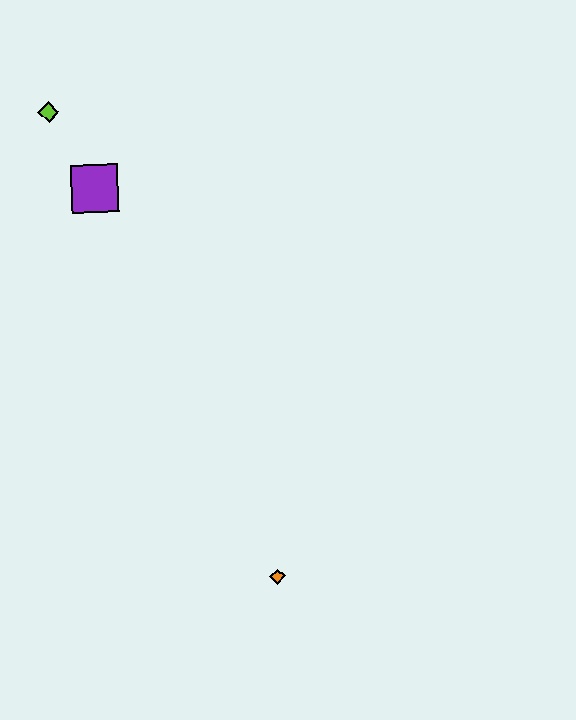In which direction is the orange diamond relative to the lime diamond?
The orange diamond is below the lime diamond.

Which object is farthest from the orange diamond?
The lime diamond is farthest from the orange diamond.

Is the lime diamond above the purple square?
Yes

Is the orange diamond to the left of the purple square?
No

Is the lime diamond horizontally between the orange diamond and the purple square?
No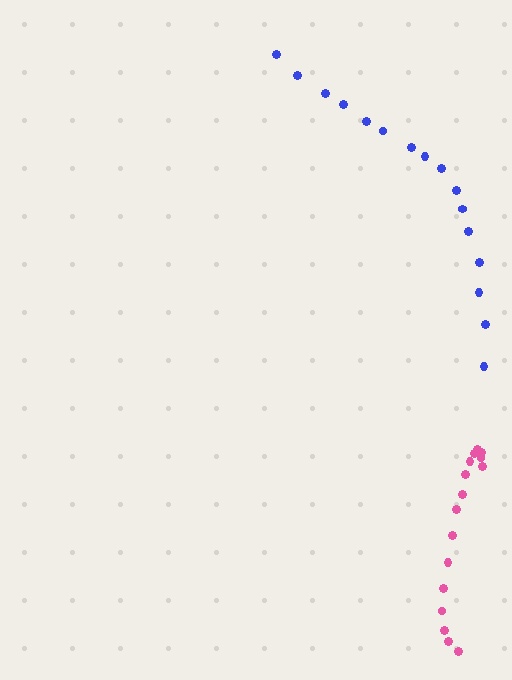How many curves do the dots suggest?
There are 2 distinct paths.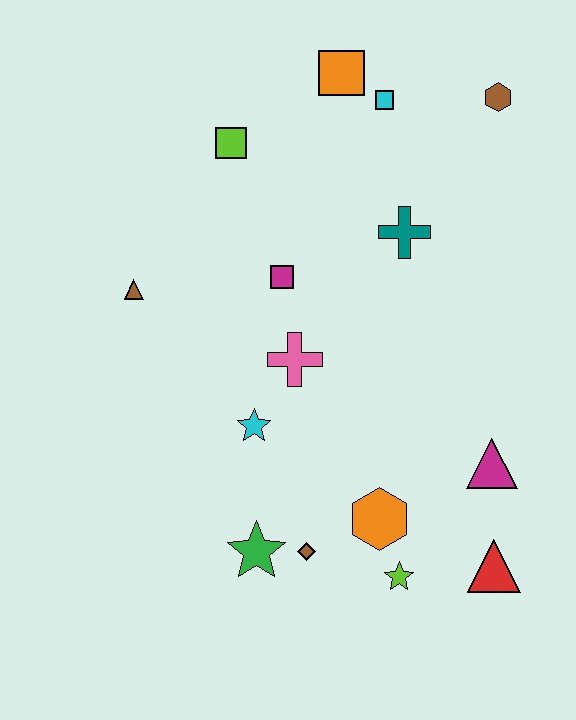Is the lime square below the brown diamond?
No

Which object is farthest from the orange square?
The red triangle is farthest from the orange square.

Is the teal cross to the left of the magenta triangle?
Yes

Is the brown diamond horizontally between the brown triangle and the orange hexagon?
Yes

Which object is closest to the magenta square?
The pink cross is closest to the magenta square.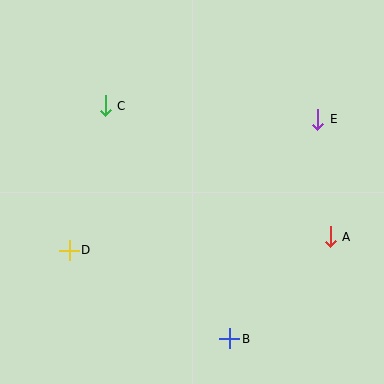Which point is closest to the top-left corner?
Point C is closest to the top-left corner.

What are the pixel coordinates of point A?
Point A is at (330, 237).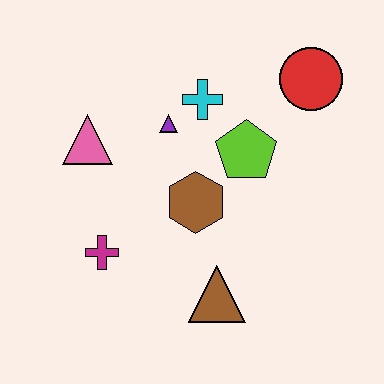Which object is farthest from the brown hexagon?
The red circle is farthest from the brown hexagon.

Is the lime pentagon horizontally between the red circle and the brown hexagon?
Yes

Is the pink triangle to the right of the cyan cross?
No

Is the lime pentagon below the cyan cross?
Yes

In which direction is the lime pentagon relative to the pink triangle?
The lime pentagon is to the right of the pink triangle.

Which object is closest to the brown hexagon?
The lime pentagon is closest to the brown hexagon.